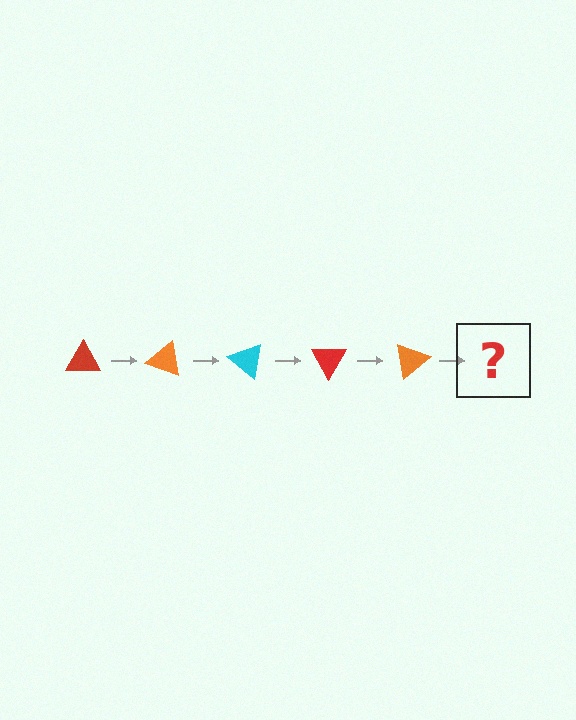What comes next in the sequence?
The next element should be a cyan triangle, rotated 100 degrees from the start.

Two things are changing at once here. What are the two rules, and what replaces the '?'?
The two rules are that it rotates 20 degrees each step and the color cycles through red, orange, and cyan. The '?' should be a cyan triangle, rotated 100 degrees from the start.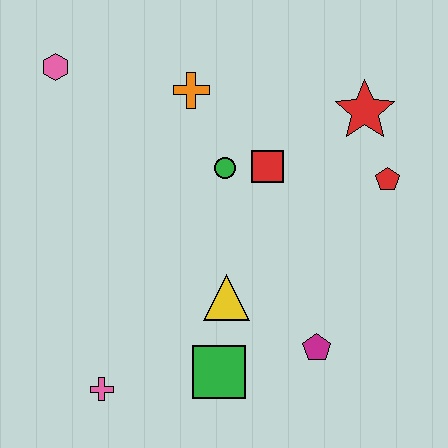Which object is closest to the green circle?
The red square is closest to the green circle.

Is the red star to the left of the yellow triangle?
No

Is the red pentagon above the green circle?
No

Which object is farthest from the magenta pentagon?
The pink hexagon is farthest from the magenta pentagon.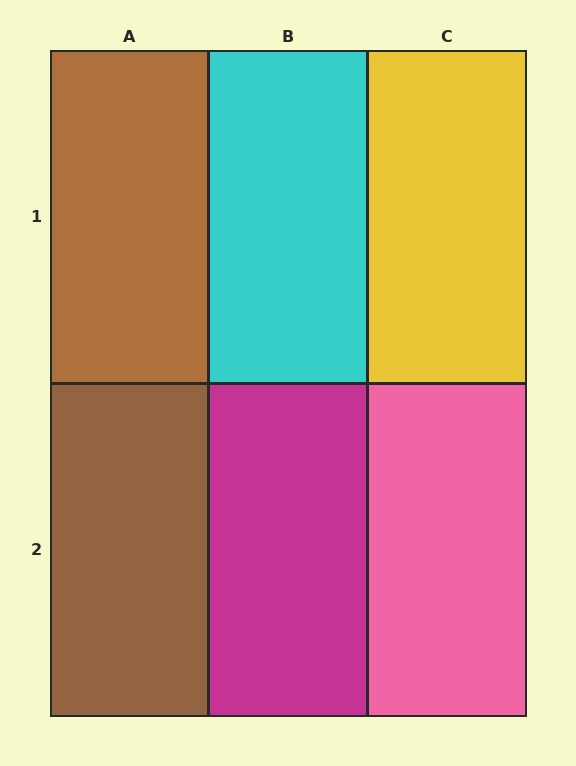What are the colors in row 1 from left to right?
Brown, cyan, yellow.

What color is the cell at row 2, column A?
Brown.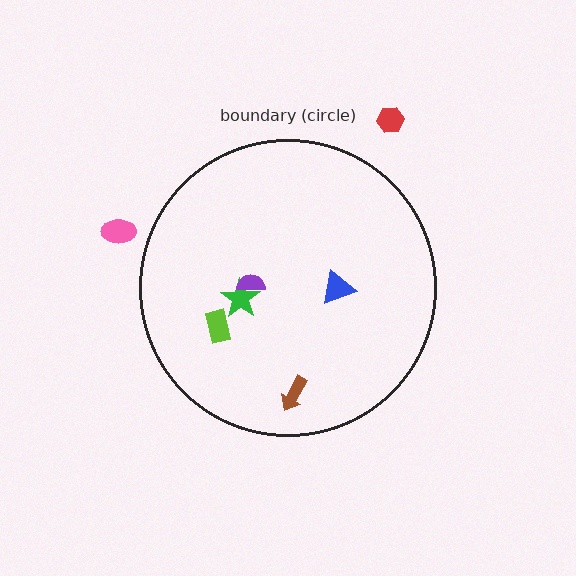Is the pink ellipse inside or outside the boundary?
Outside.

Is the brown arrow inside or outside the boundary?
Inside.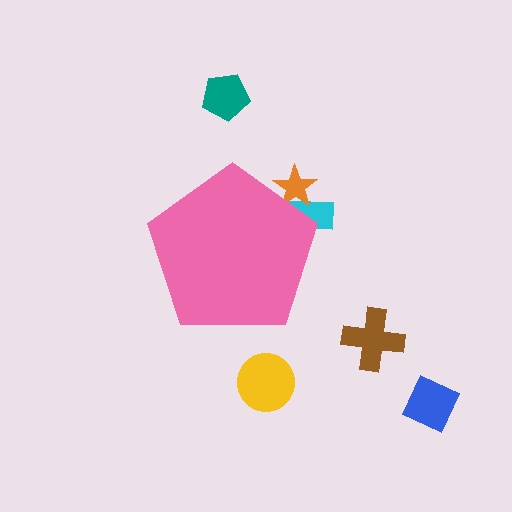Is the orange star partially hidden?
Yes, the orange star is partially hidden behind the pink pentagon.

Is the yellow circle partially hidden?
No, the yellow circle is fully visible.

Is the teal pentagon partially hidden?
No, the teal pentagon is fully visible.